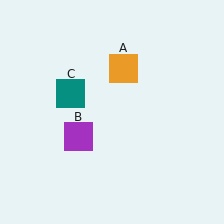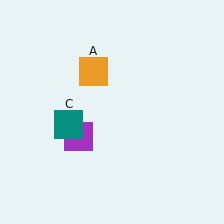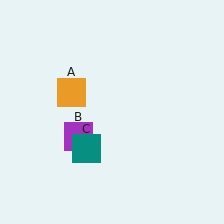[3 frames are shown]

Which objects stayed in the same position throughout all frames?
Purple square (object B) remained stationary.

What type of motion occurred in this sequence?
The orange square (object A), teal square (object C) rotated counterclockwise around the center of the scene.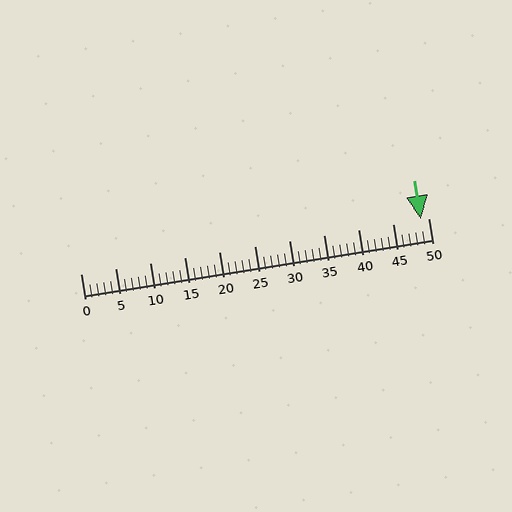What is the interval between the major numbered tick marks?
The major tick marks are spaced 5 units apart.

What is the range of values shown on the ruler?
The ruler shows values from 0 to 50.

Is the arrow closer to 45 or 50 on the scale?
The arrow is closer to 50.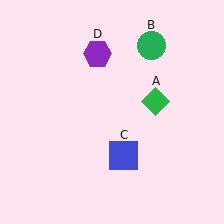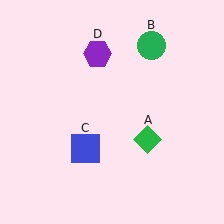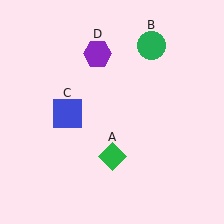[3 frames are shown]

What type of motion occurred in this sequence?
The green diamond (object A), blue square (object C) rotated clockwise around the center of the scene.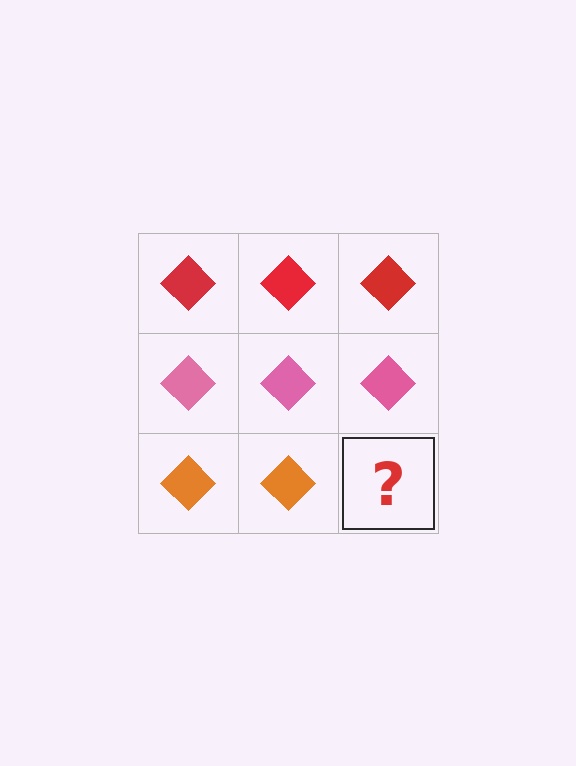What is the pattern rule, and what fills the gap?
The rule is that each row has a consistent color. The gap should be filled with an orange diamond.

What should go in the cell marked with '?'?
The missing cell should contain an orange diamond.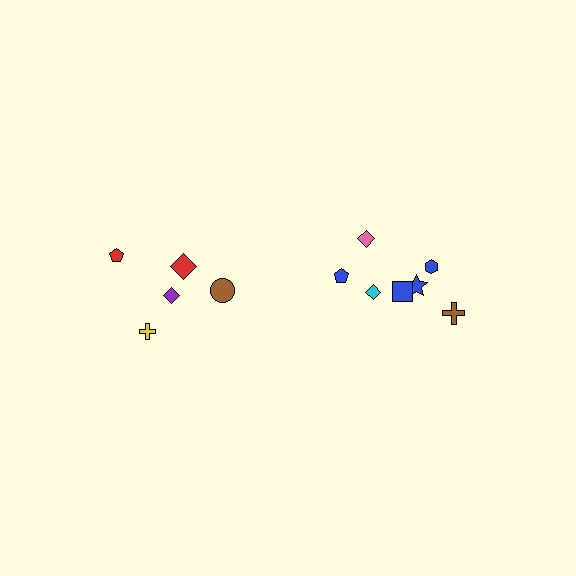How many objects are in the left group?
There are 5 objects.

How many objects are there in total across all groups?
There are 12 objects.